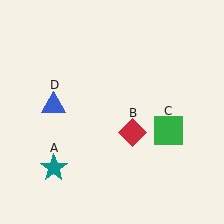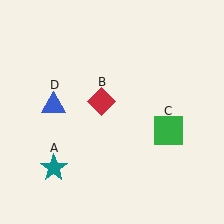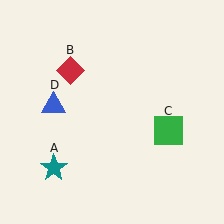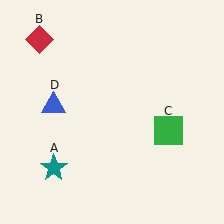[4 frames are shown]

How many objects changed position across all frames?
1 object changed position: red diamond (object B).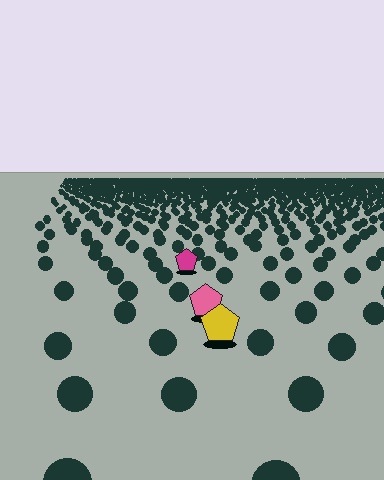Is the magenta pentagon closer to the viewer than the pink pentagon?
No. The pink pentagon is closer — you can tell from the texture gradient: the ground texture is coarser near it.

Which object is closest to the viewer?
The yellow pentagon is closest. The texture marks near it are larger and more spread out.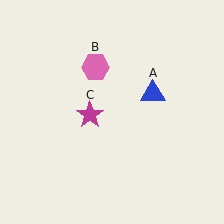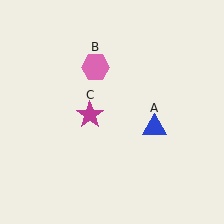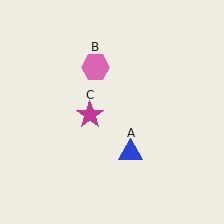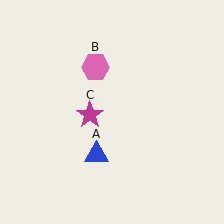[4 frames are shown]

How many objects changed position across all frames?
1 object changed position: blue triangle (object A).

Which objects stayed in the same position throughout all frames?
Pink hexagon (object B) and magenta star (object C) remained stationary.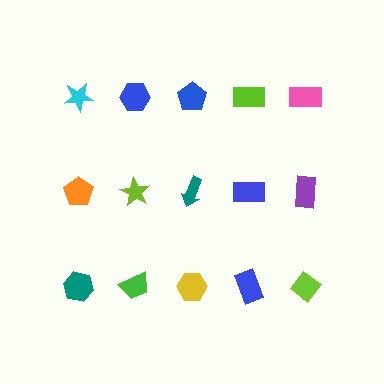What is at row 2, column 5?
A purple rectangle.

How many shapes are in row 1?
5 shapes.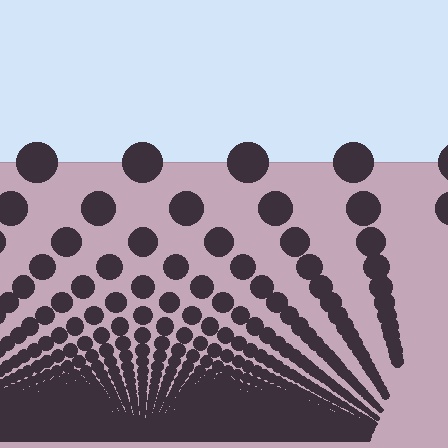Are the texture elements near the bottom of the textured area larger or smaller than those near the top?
Smaller. The gradient is inverted — elements near the bottom are smaller and denser.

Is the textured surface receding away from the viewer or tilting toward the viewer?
The surface appears to tilt toward the viewer. Texture elements get larger and sparser toward the top.